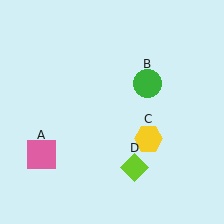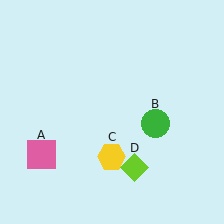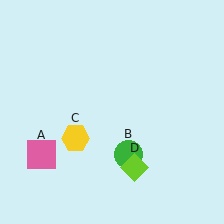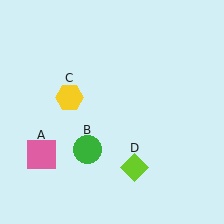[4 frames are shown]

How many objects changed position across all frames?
2 objects changed position: green circle (object B), yellow hexagon (object C).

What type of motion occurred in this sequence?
The green circle (object B), yellow hexagon (object C) rotated clockwise around the center of the scene.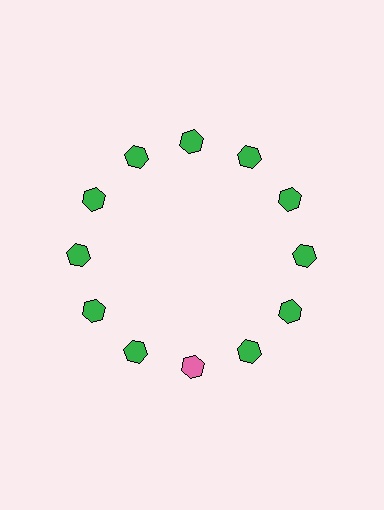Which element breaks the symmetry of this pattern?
The pink hexagon at roughly the 6 o'clock position breaks the symmetry. All other shapes are green hexagons.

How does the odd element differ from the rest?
It has a different color: pink instead of green.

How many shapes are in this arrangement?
There are 12 shapes arranged in a ring pattern.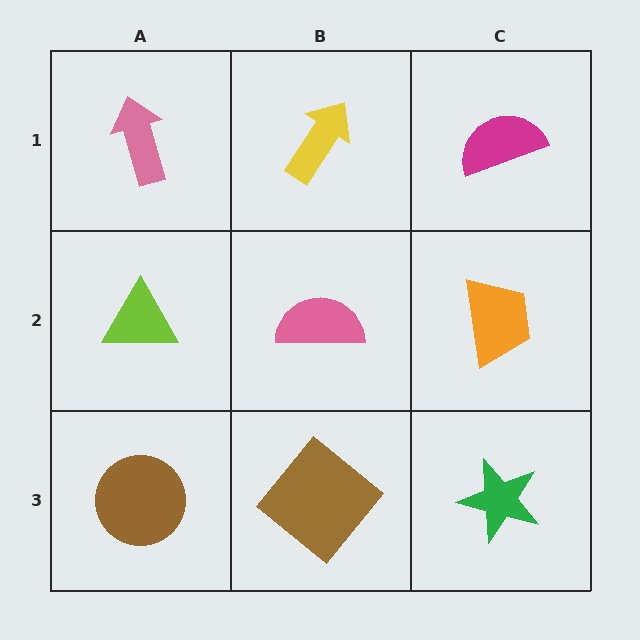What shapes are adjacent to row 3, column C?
An orange trapezoid (row 2, column C), a brown diamond (row 3, column B).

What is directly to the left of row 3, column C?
A brown diamond.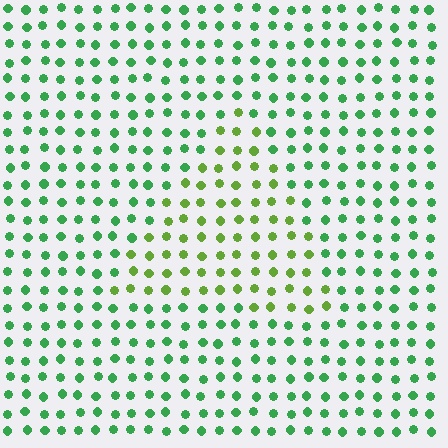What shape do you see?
I see a triangle.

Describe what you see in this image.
The image is filled with small green elements in a uniform arrangement. A triangle-shaped region is visible where the elements are tinted to a slightly different hue, forming a subtle color boundary.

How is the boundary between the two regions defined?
The boundary is defined purely by a slight shift in hue (about 37 degrees). Spacing, size, and orientation are identical on both sides.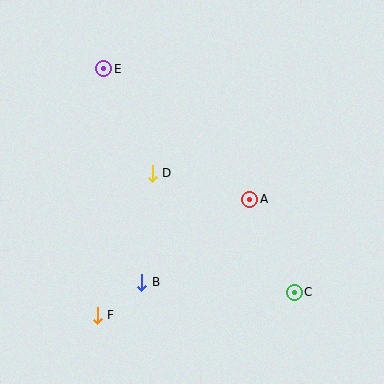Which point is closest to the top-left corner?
Point E is closest to the top-left corner.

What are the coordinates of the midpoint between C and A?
The midpoint between C and A is at (272, 246).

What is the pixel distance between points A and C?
The distance between A and C is 103 pixels.